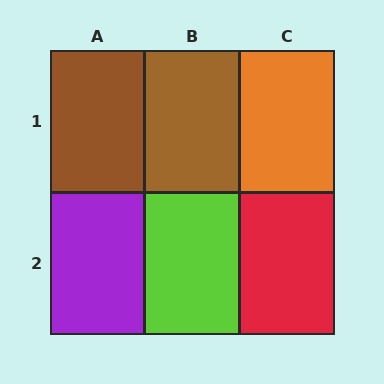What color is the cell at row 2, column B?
Lime.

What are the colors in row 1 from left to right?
Brown, brown, orange.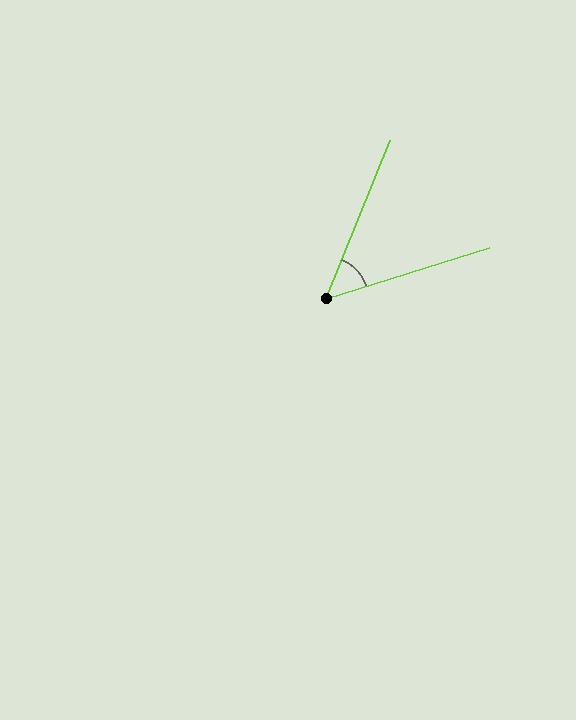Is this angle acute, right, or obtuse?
It is acute.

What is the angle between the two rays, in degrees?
Approximately 51 degrees.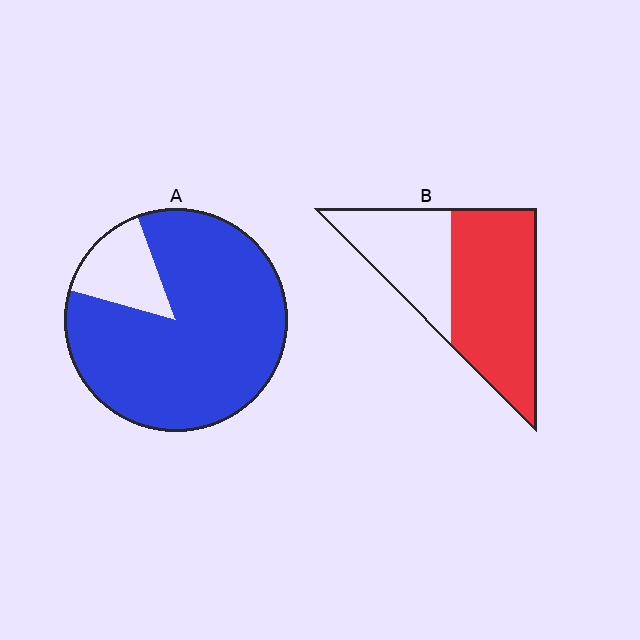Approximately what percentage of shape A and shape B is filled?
A is approximately 85% and B is approximately 60%.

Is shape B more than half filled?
Yes.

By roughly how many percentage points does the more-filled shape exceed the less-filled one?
By roughly 25 percentage points (A over B).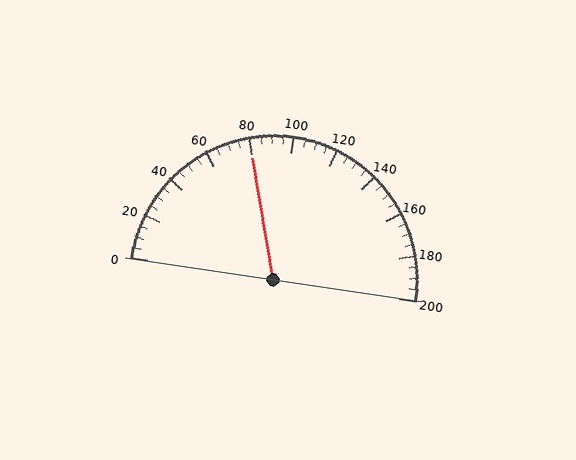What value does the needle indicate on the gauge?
The needle indicates approximately 80.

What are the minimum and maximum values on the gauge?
The gauge ranges from 0 to 200.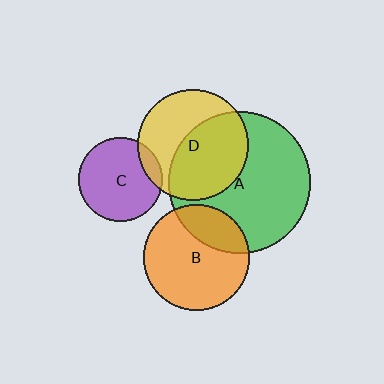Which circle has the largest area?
Circle A (green).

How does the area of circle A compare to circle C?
Approximately 2.9 times.